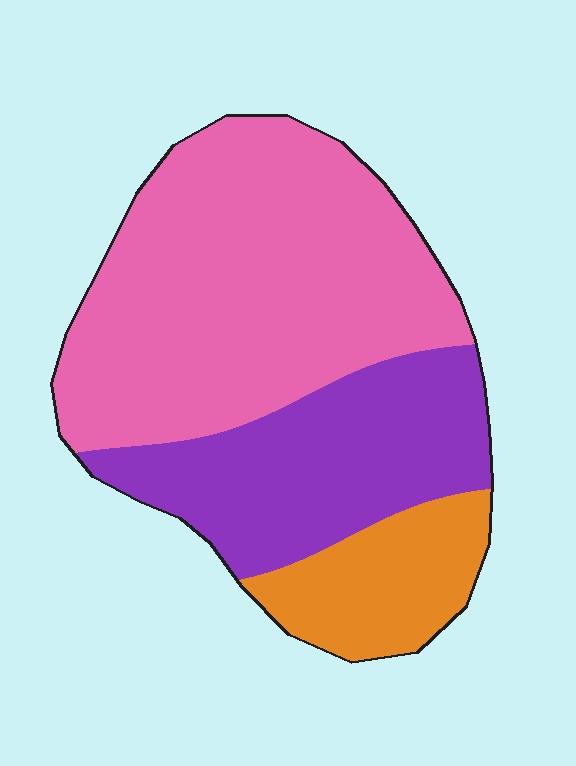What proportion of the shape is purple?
Purple covers around 30% of the shape.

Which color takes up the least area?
Orange, at roughly 15%.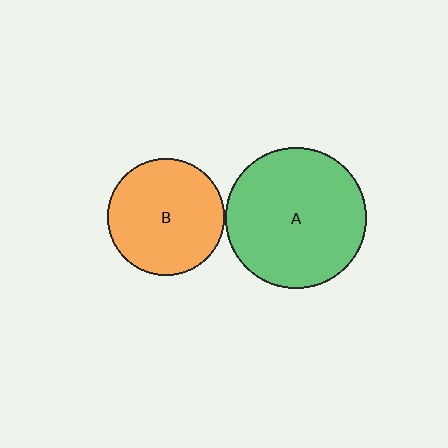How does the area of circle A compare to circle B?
Approximately 1.4 times.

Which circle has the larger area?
Circle A (green).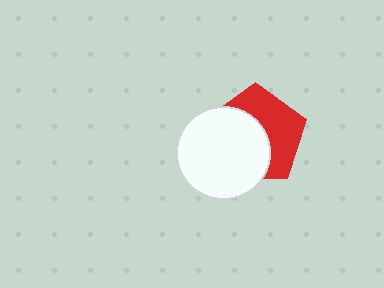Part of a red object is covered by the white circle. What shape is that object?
It is a pentagon.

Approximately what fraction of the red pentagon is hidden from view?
Roughly 53% of the red pentagon is hidden behind the white circle.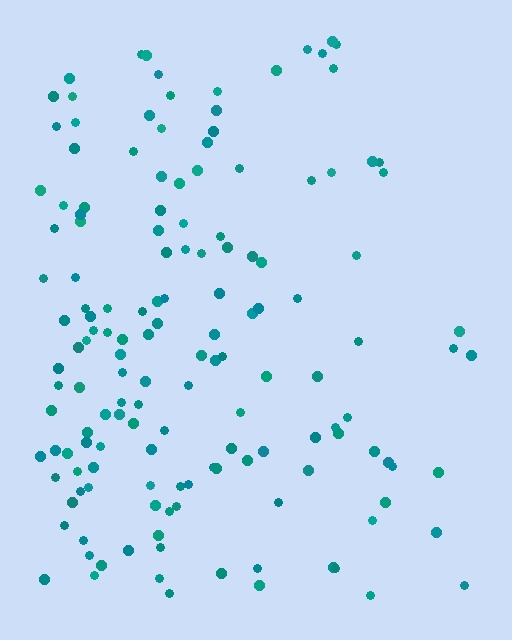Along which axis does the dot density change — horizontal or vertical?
Horizontal.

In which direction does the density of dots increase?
From right to left, with the left side densest.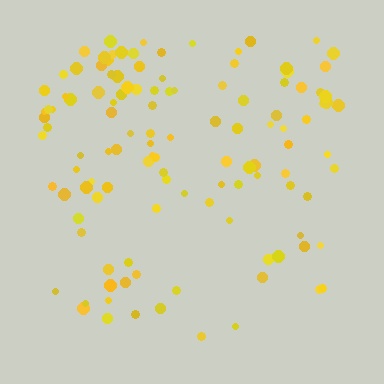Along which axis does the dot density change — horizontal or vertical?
Vertical.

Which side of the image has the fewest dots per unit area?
The bottom.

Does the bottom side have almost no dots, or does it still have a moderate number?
Still a moderate number, just noticeably fewer than the top.